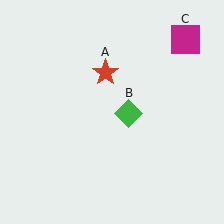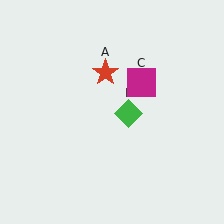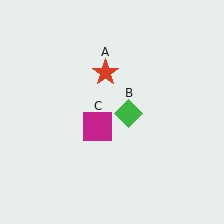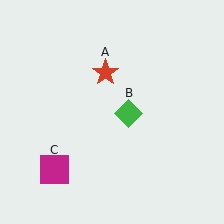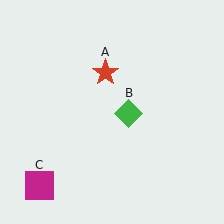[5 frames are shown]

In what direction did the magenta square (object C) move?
The magenta square (object C) moved down and to the left.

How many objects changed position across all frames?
1 object changed position: magenta square (object C).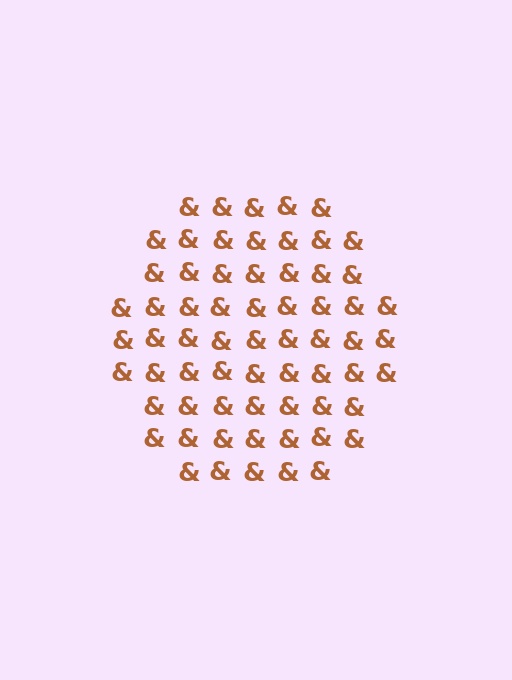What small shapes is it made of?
It is made of small ampersands.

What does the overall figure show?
The overall figure shows a hexagon.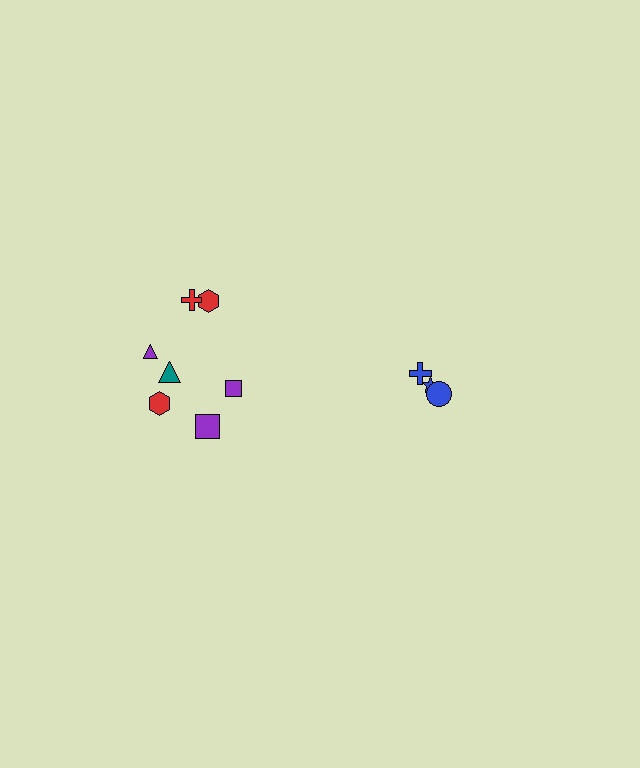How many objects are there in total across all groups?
There are 10 objects.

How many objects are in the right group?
There are 3 objects.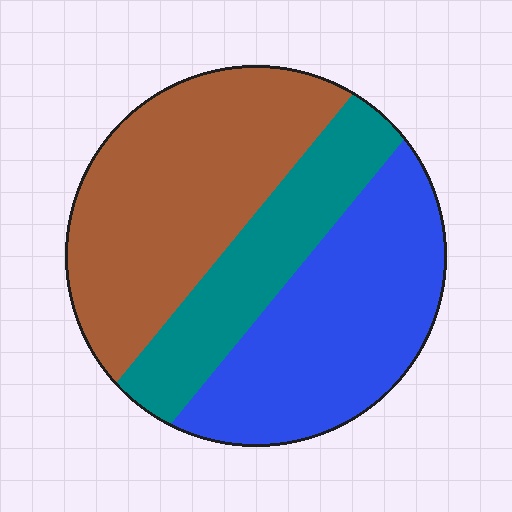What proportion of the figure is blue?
Blue takes up between a quarter and a half of the figure.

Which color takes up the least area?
Teal, at roughly 25%.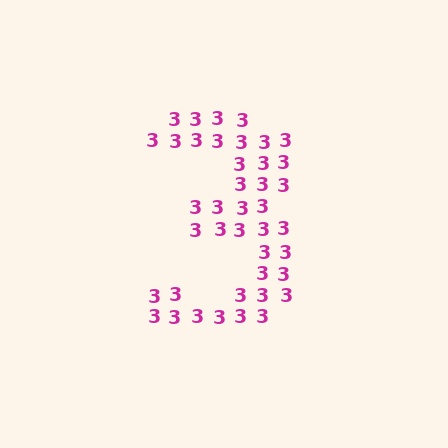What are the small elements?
The small elements are digit 3's.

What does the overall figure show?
The overall figure shows the digit 3.